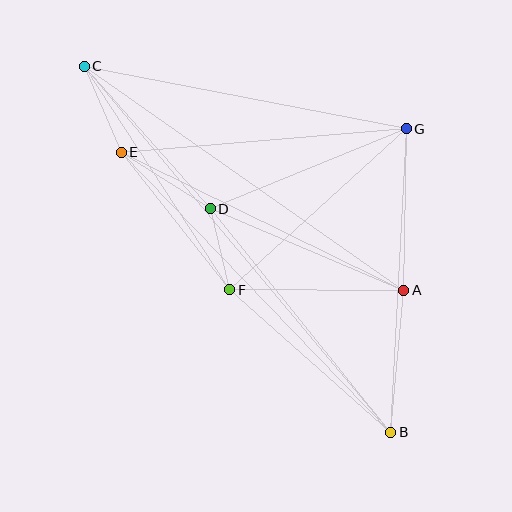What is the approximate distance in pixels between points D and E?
The distance between D and E is approximately 105 pixels.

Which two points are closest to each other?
Points D and F are closest to each other.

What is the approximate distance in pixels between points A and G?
The distance between A and G is approximately 162 pixels.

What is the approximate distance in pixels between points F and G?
The distance between F and G is approximately 239 pixels.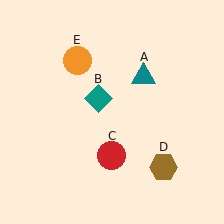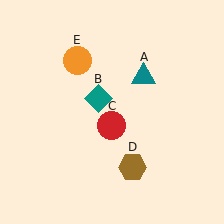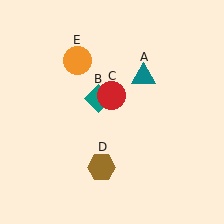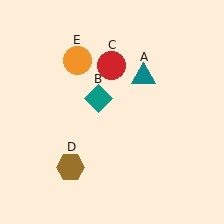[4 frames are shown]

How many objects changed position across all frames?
2 objects changed position: red circle (object C), brown hexagon (object D).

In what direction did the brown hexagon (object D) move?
The brown hexagon (object D) moved left.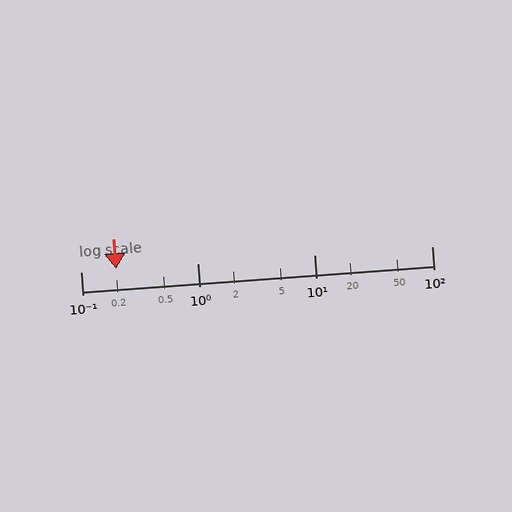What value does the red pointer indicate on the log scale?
The pointer indicates approximately 0.2.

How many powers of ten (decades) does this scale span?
The scale spans 3 decades, from 0.1 to 100.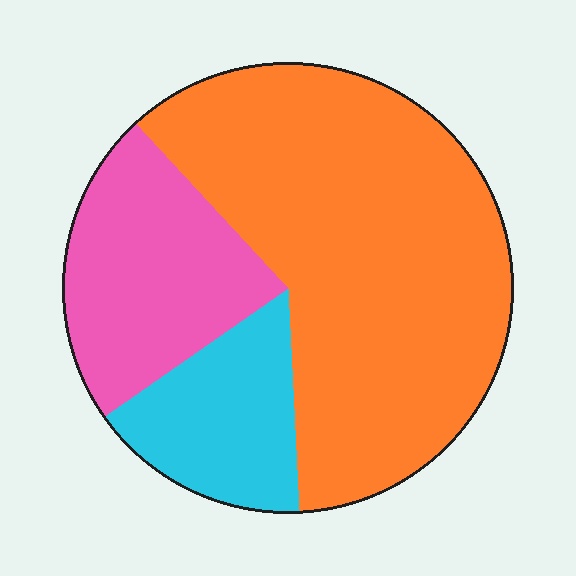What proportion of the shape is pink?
Pink takes up about one quarter (1/4) of the shape.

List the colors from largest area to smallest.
From largest to smallest: orange, pink, cyan.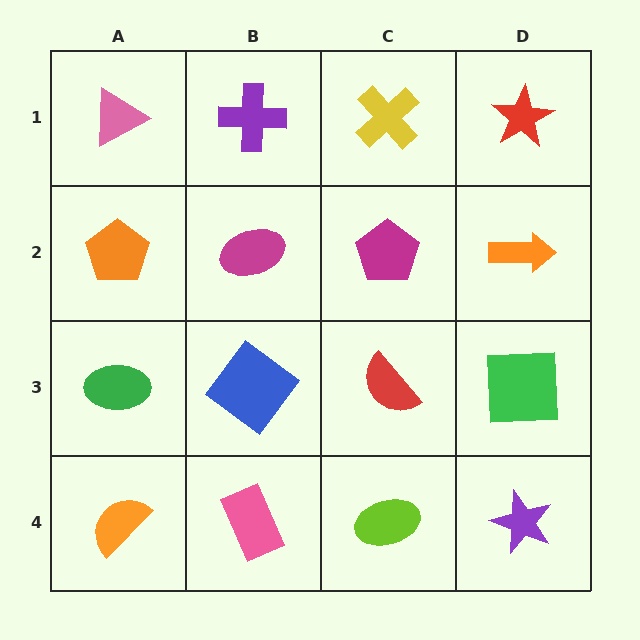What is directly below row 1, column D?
An orange arrow.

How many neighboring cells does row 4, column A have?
2.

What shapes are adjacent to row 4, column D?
A green square (row 3, column D), a lime ellipse (row 4, column C).